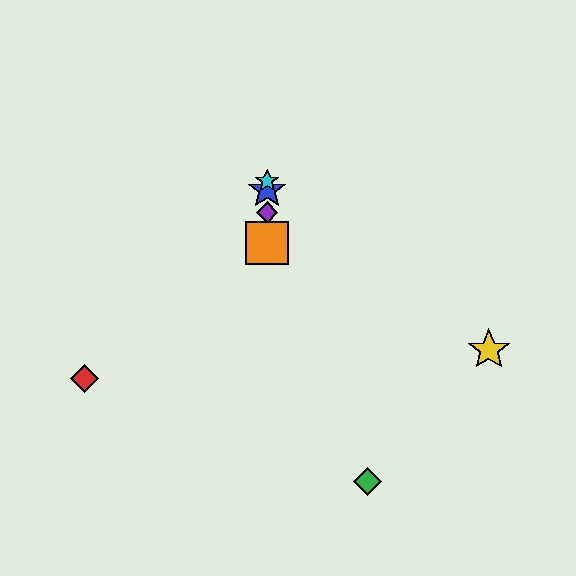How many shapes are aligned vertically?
4 shapes (the blue star, the purple diamond, the orange square, the cyan star) are aligned vertically.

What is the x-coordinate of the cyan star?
The cyan star is at x≈267.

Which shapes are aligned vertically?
The blue star, the purple diamond, the orange square, the cyan star are aligned vertically.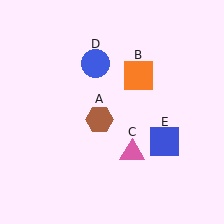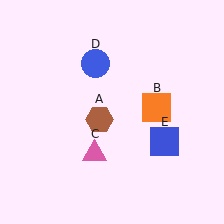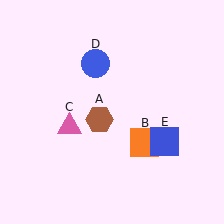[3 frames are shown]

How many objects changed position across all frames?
2 objects changed position: orange square (object B), pink triangle (object C).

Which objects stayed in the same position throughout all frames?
Brown hexagon (object A) and blue circle (object D) and blue square (object E) remained stationary.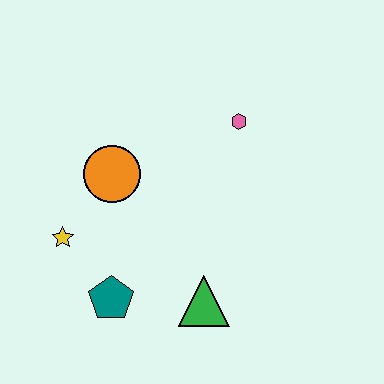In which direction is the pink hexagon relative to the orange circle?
The pink hexagon is to the right of the orange circle.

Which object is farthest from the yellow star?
The pink hexagon is farthest from the yellow star.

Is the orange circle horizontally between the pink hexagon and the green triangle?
No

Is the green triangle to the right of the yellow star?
Yes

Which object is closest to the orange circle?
The yellow star is closest to the orange circle.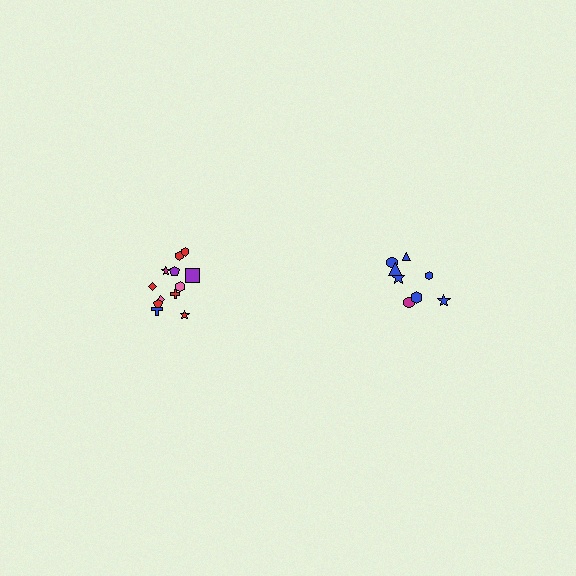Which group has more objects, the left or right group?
The left group.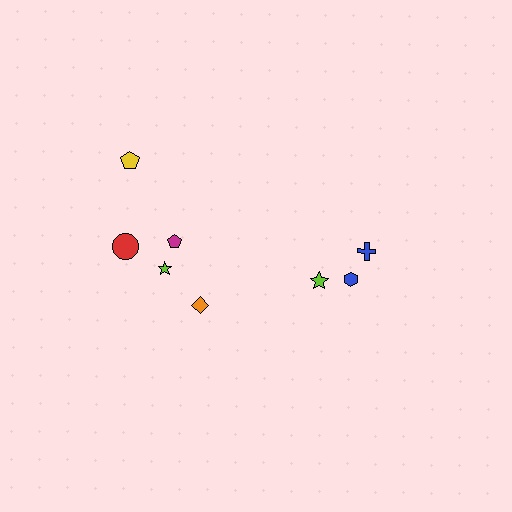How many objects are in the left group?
There are 5 objects.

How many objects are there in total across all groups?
There are 8 objects.